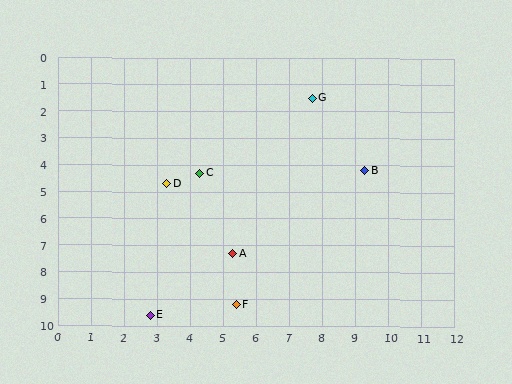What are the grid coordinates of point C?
Point C is at approximately (4.3, 4.3).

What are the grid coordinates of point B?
Point B is at approximately (9.3, 4.2).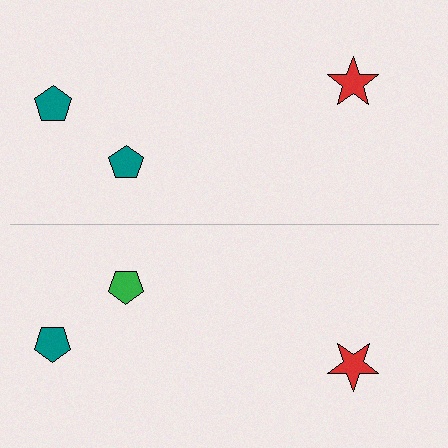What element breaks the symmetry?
The green pentagon on the bottom side breaks the symmetry — its mirror counterpart is teal.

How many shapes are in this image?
There are 6 shapes in this image.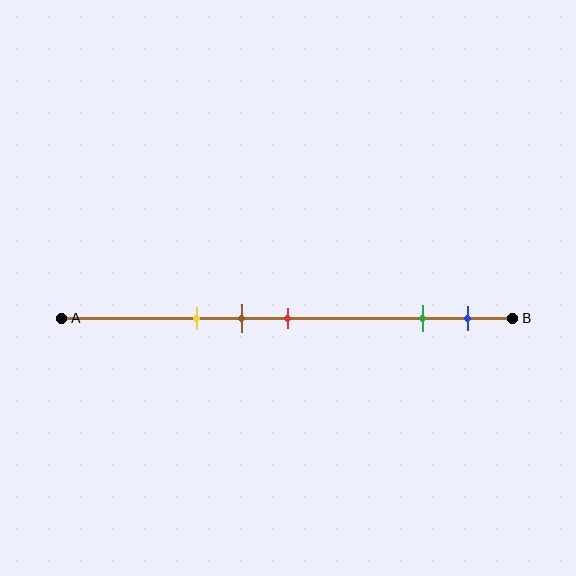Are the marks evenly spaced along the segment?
No, the marks are not evenly spaced.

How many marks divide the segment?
There are 5 marks dividing the segment.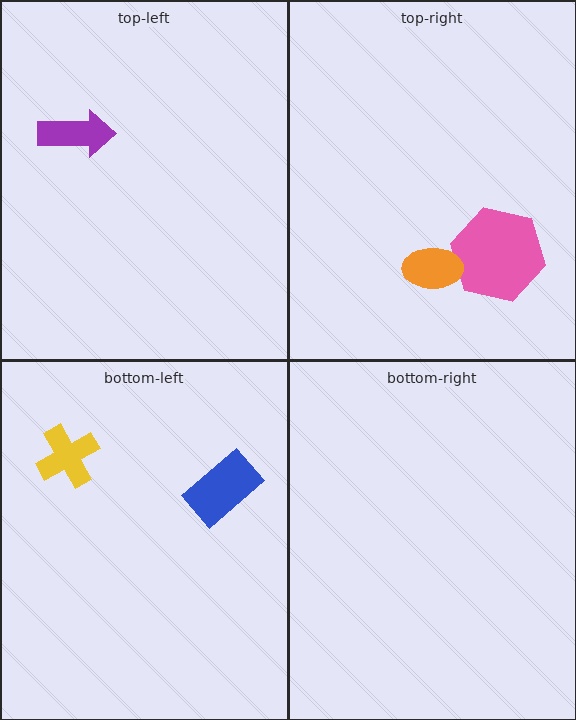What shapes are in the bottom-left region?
The blue rectangle, the yellow cross.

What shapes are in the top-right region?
The pink hexagon, the orange ellipse.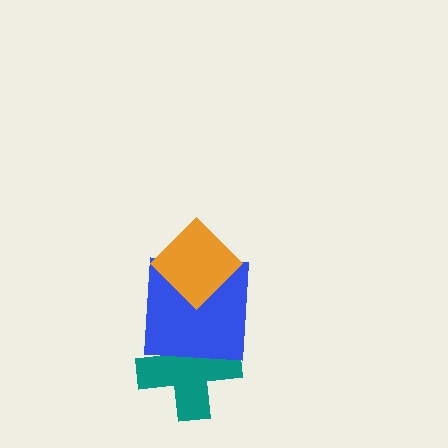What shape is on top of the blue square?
The orange diamond is on top of the blue square.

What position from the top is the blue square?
The blue square is 2nd from the top.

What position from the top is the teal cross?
The teal cross is 3rd from the top.